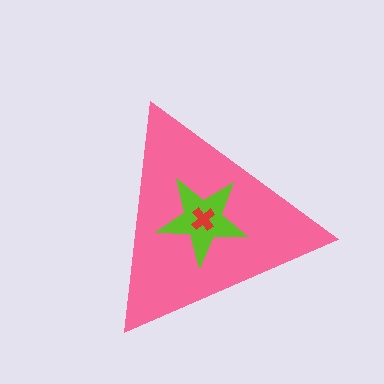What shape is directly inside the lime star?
The red cross.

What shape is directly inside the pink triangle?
The lime star.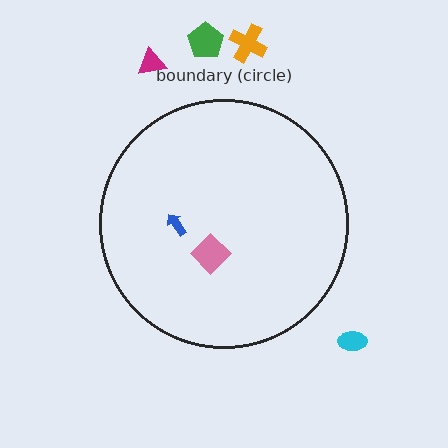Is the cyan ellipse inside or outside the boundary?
Outside.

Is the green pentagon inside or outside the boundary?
Outside.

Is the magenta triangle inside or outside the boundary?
Outside.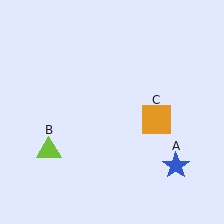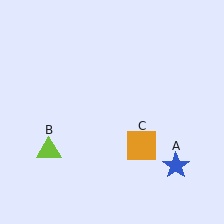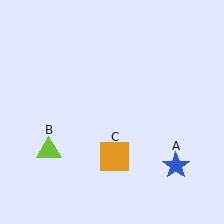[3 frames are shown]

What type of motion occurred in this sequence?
The orange square (object C) rotated clockwise around the center of the scene.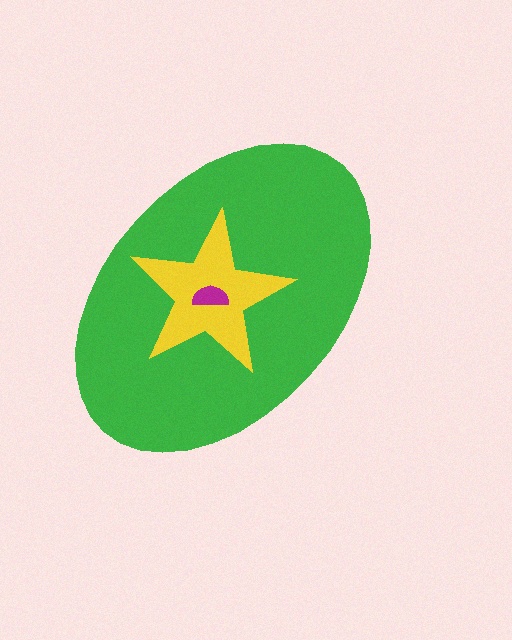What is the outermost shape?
The green ellipse.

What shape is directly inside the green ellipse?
The yellow star.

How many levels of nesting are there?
3.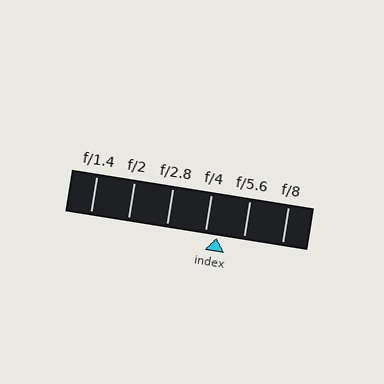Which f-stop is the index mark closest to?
The index mark is closest to f/4.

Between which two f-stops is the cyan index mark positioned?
The index mark is between f/4 and f/5.6.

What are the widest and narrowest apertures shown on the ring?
The widest aperture shown is f/1.4 and the narrowest is f/8.